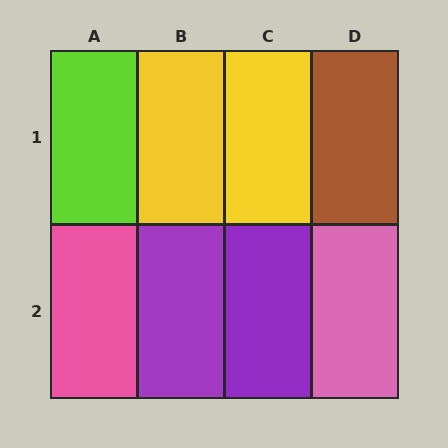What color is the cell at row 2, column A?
Pink.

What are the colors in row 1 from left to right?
Lime, yellow, yellow, brown.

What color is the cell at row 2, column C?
Purple.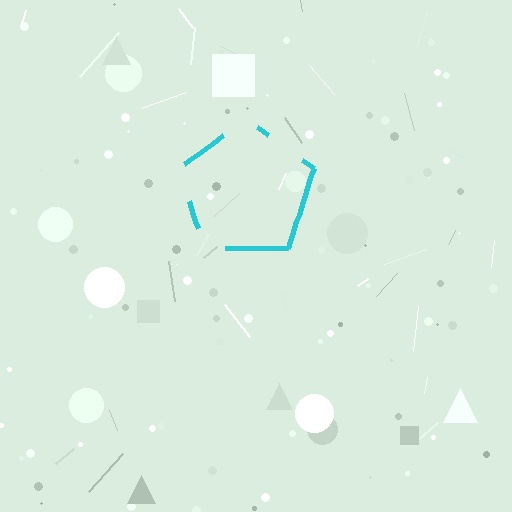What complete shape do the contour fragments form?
The contour fragments form a pentagon.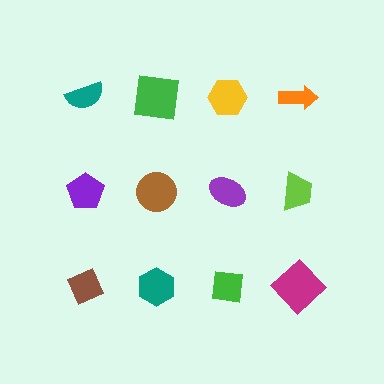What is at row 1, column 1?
A teal semicircle.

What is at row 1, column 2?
A green square.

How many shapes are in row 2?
4 shapes.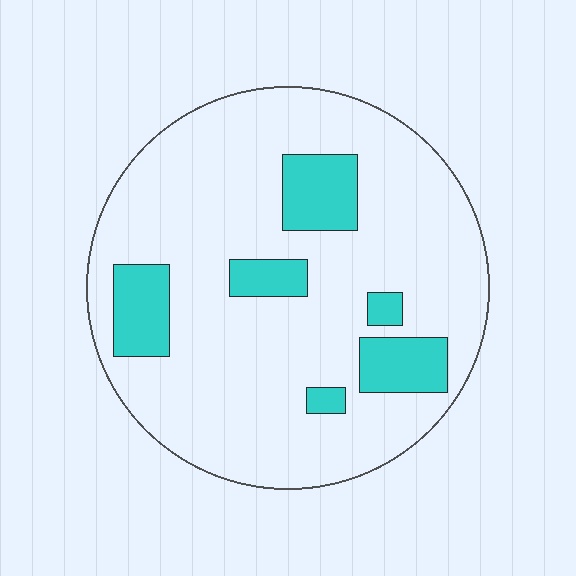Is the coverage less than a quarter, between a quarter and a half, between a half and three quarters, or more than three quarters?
Less than a quarter.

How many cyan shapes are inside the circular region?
6.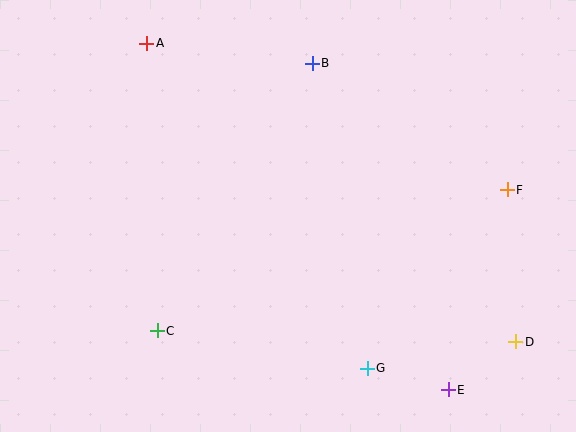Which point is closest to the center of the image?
Point B at (312, 63) is closest to the center.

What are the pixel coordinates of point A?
Point A is at (147, 43).